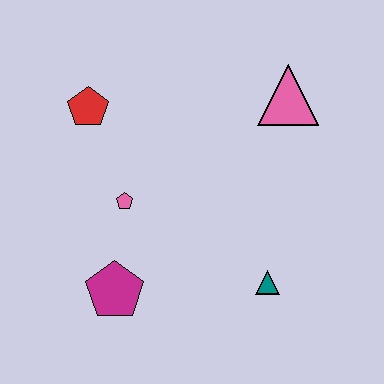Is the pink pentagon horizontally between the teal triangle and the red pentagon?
Yes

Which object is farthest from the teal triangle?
The red pentagon is farthest from the teal triangle.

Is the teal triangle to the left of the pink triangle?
Yes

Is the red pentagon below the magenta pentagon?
No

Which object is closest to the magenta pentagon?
The pink pentagon is closest to the magenta pentagon.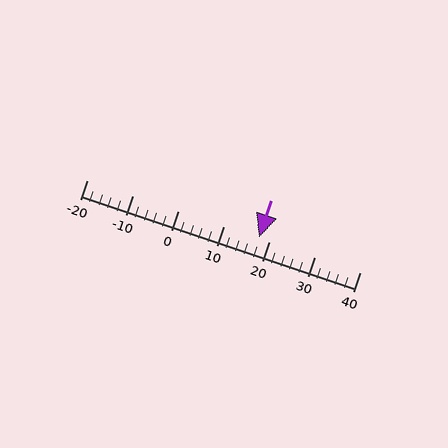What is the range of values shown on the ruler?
The ruler shows values from -20 to 40.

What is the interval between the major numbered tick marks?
The major tick marks are spaced 10 units apart.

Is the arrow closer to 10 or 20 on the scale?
The arrow is closer to 20.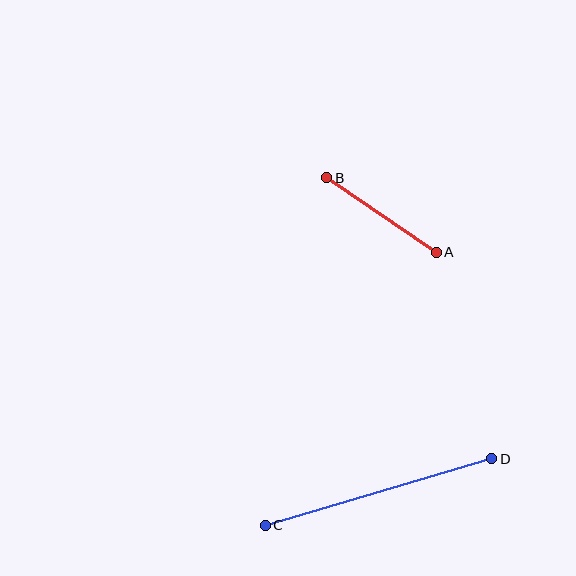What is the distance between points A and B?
The distance is approximately 132 pixels.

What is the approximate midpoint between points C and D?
The midpoint is at approximately (379, 492) pixels.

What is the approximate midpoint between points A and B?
The midpoint is at approximately (381, 215) pixels.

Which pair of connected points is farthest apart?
Points C and D are farthest apart.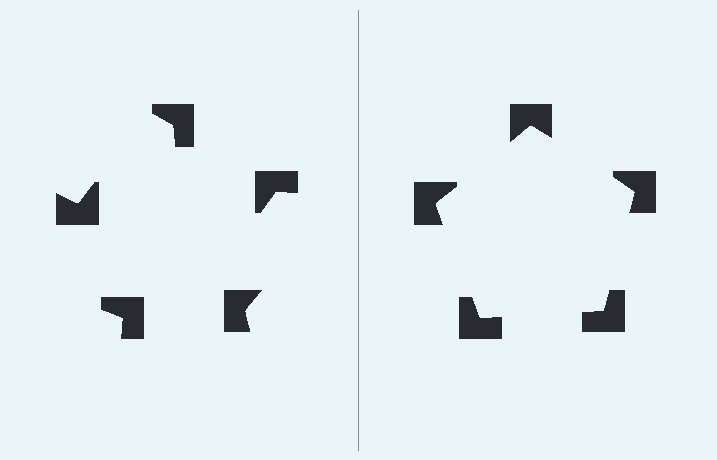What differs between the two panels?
The notched squares are positioned identically on both sides; only the wedge orientations differ. On the right they align to a pentagon; on the left they are misaligned.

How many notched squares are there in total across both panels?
10 — 5 on each side.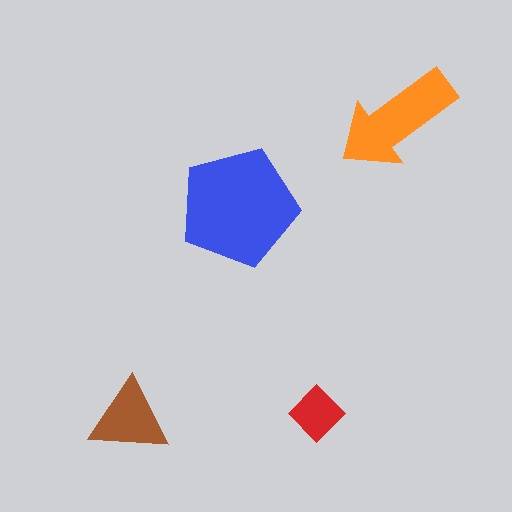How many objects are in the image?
There are 4 objects in the image.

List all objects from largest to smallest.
The blue pentagon, the orange arrow, the brown triangle, the red diamond.